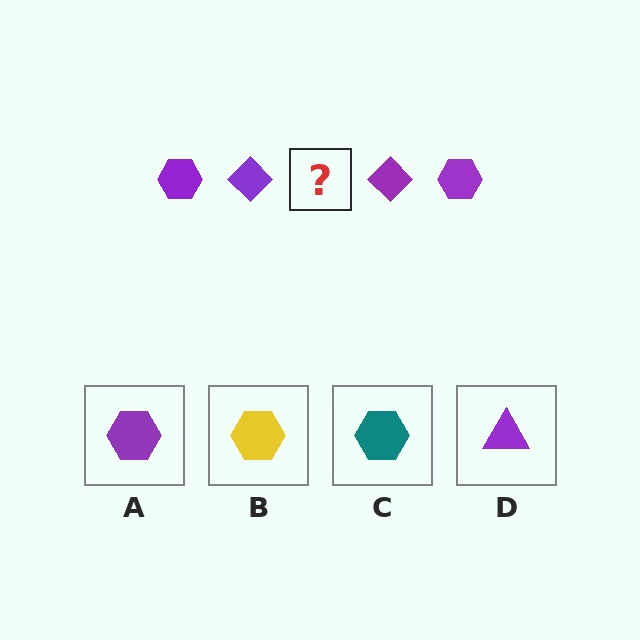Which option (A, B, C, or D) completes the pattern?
A.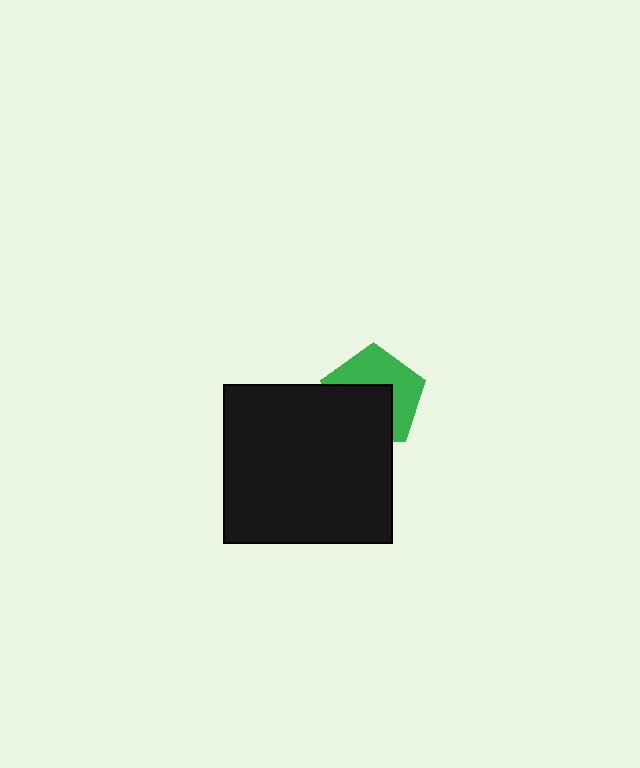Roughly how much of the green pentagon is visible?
About half of it is visible (roughly 50%).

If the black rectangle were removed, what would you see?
You would see the complete green pentagon.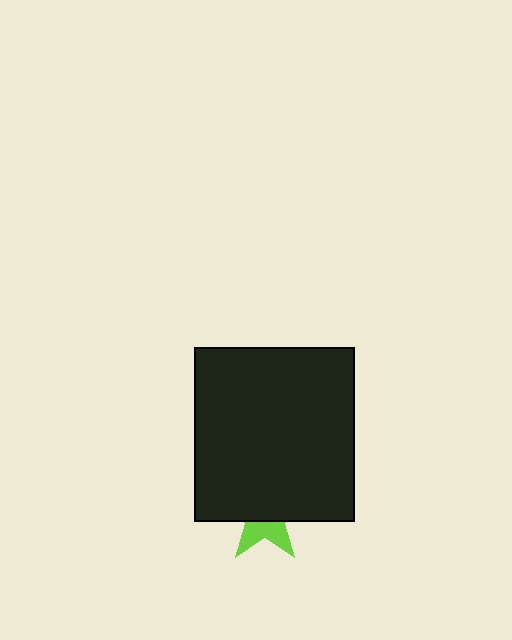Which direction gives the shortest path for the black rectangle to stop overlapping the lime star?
Moving up gives the shortest separation.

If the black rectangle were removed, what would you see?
You would see the complete lime star.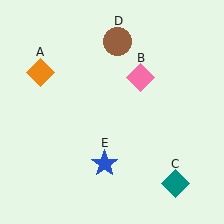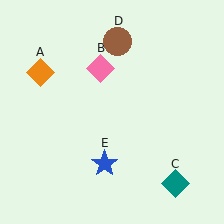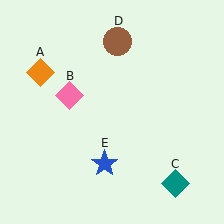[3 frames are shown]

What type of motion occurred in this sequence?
The pink diamond (object B) rotated counterclockwise around the center of the scene.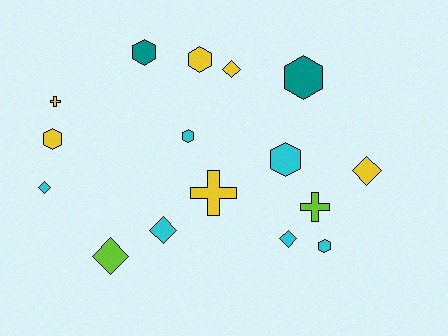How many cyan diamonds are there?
There are 3 cyan diamonds.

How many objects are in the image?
There are 16 objects.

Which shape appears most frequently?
Hexagon, with 7 objects.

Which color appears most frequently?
Cyan, with 6 objects.